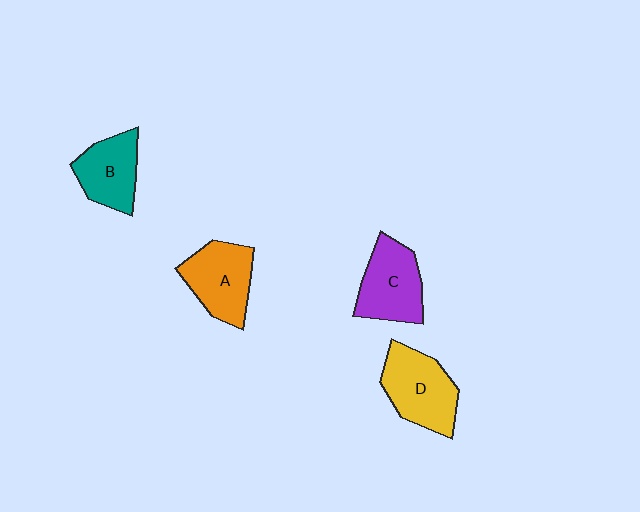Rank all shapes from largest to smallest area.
From largest to smallest: D (yellow), A (orange), C (purple), B (teal).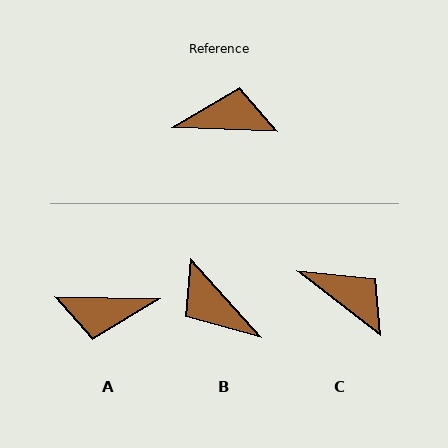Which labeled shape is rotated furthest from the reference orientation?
A, about 180 degrees away.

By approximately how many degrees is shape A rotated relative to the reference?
Approximately 180 degrees clockwise.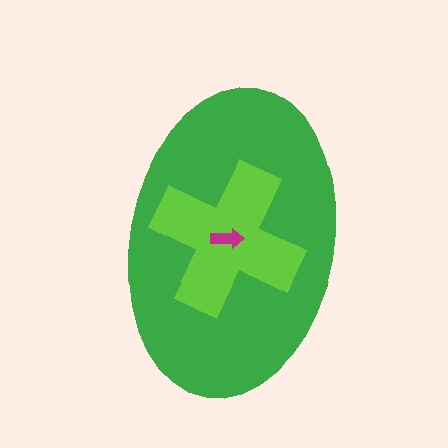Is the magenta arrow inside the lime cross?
Yes.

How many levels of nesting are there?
3.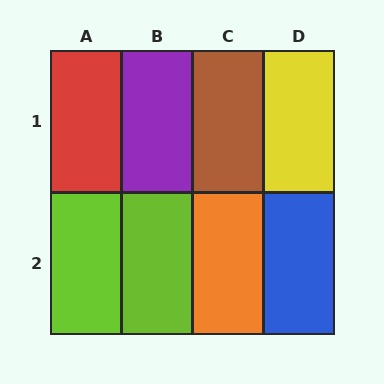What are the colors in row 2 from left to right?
Lime, lime, orange, blue.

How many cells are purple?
1 cell is purple.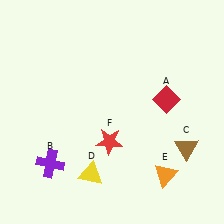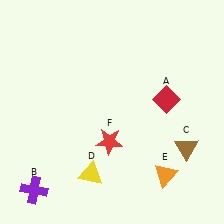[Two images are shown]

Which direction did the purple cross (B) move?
The purple cross (B) moved down.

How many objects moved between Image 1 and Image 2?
1 object moved between the two images.